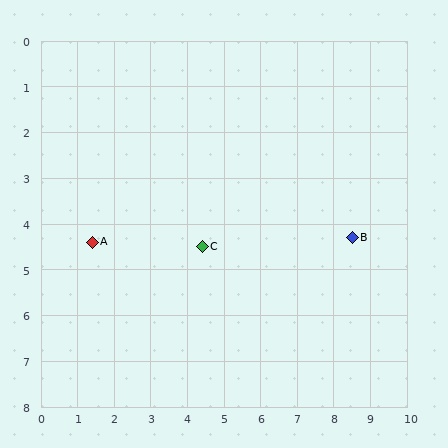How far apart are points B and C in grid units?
Points B and C are about 4.1 grid units apart.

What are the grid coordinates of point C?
Point C is at approximately (4.4, 4.5).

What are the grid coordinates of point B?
Point B is at approximately (8.5, 4.3).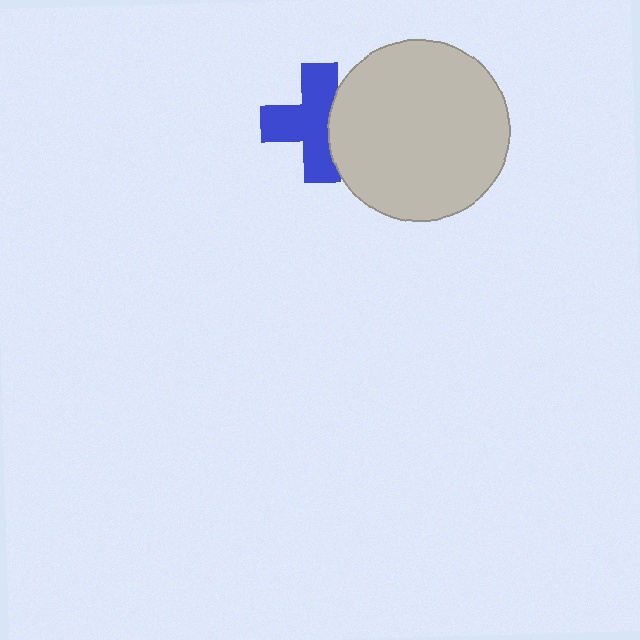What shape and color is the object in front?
The object in front is a light gray circle.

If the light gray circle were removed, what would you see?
You would see the complete blue cross.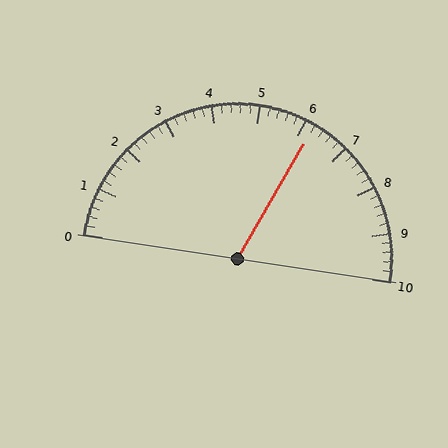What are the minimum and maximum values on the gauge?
The gauge ranges from 0 to 10.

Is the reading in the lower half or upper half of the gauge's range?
The reading is in the upper half of the range (0 to 10).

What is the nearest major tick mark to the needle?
The nearest major tick mark is 6.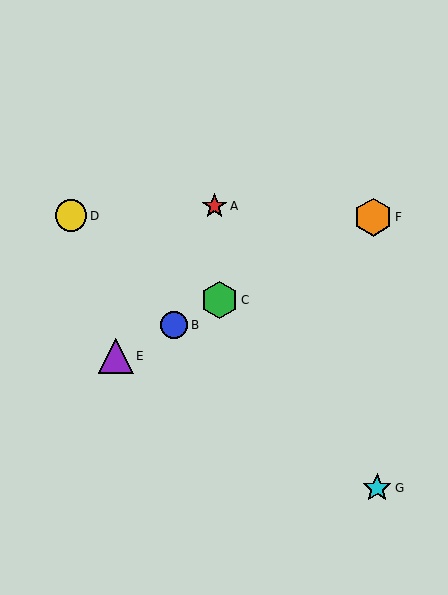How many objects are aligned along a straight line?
4 objects (B, C, E, F) are aligned along a straight line.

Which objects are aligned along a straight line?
Objects B, C, E, F are aligned along a straight line.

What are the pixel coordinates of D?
Object D is at (71, 216).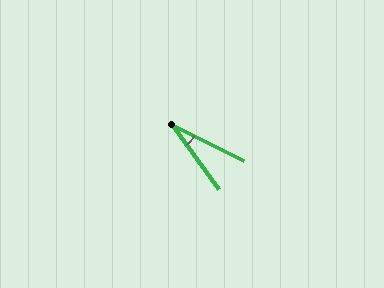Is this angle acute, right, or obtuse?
It is acute.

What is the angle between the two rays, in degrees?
Approximately 28 degrees.